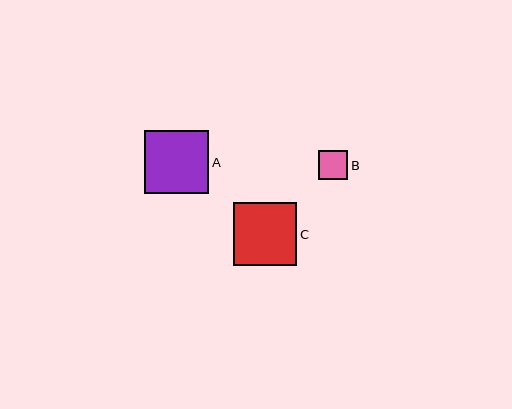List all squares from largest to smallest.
From largest to smallest: A, C, B.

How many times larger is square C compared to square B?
Square C is approximately 2.2 times the size of square B.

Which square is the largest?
Square A is the largest with a size of approximately 64 pixels.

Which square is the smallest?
Square B is the smallest with a size of approximately 29 pixels.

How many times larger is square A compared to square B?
Square A is approximately 2.2 times the size of square B.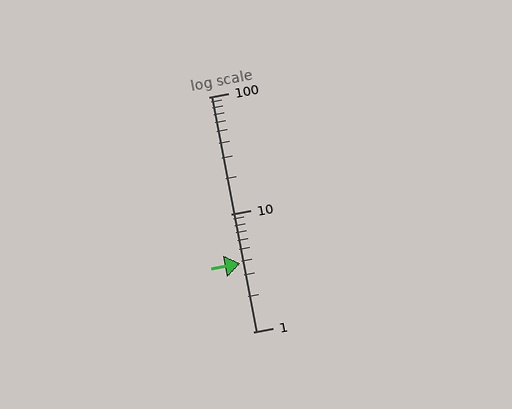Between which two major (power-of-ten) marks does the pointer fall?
The pointer is between 1 and 10.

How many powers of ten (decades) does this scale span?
The scale spans 2 decades, from 1 to 100.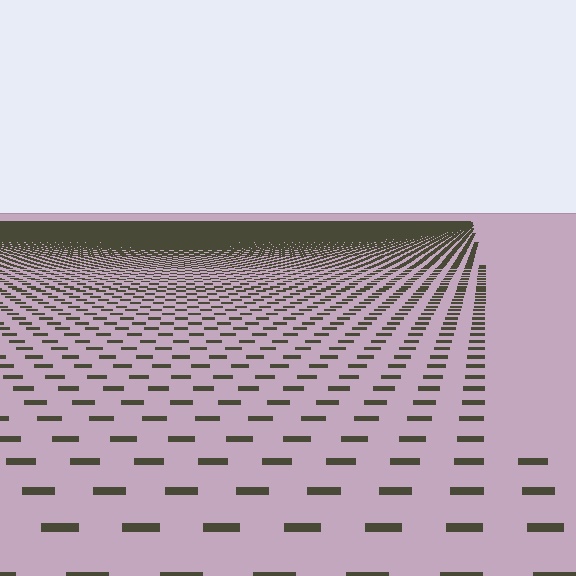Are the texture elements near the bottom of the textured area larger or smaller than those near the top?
Larger. Near the bottom, elements are closer to the viewer and appear at a bigger on-screen size.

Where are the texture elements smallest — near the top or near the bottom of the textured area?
Near the top.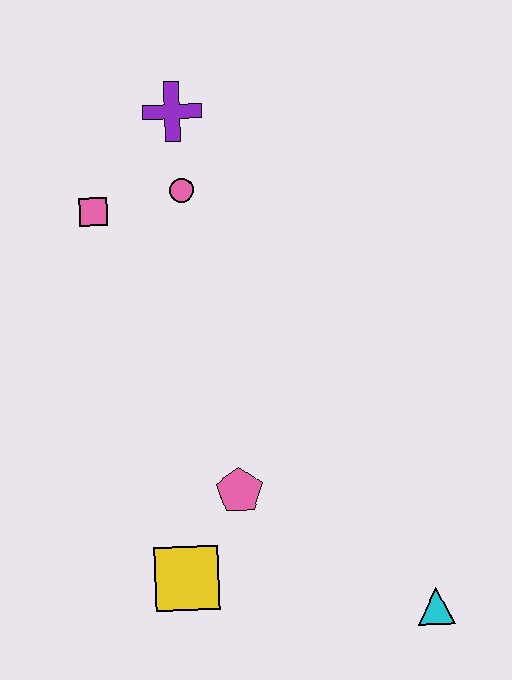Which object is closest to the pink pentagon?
The yellow square is closest to the pink pentagon.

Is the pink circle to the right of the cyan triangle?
No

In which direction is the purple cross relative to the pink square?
The purple cross is above the pink square.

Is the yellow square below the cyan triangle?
No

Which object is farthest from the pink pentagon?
The purple cross is farthest from the pink pentagon.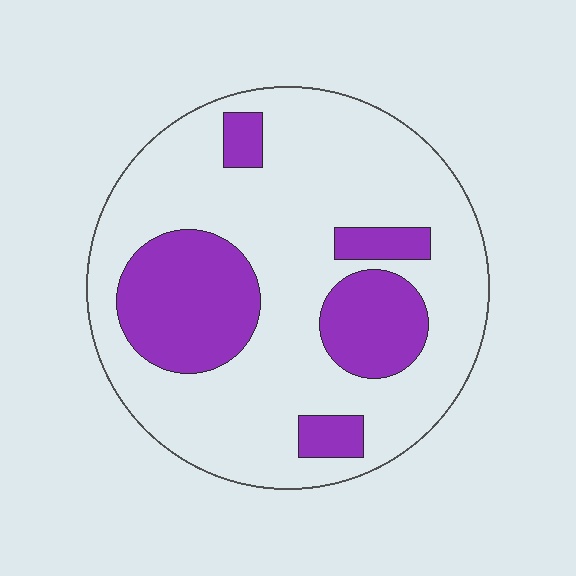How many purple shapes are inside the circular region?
5.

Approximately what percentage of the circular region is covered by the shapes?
Approximately 25%.